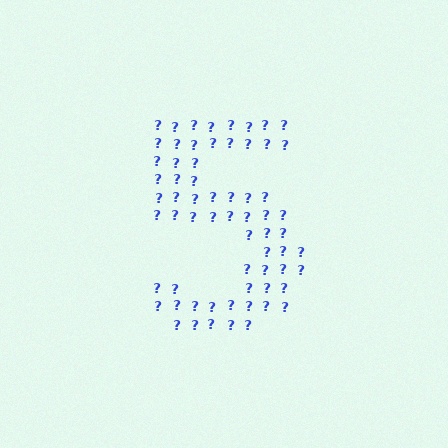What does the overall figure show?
The overall figure shows the digit 5.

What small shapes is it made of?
It is made of small question marks.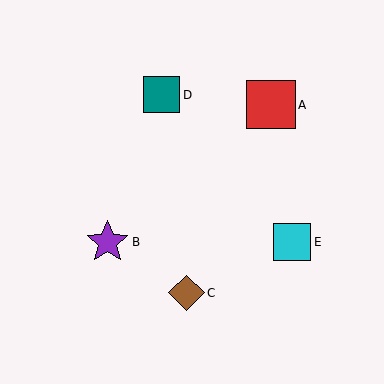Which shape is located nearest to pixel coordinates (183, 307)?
The brown diamond (labeled C) at (186, 293) is nearest to that location.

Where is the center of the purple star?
The center of the purple star is at (107, 242).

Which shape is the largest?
The red square (labeled A) is the largest.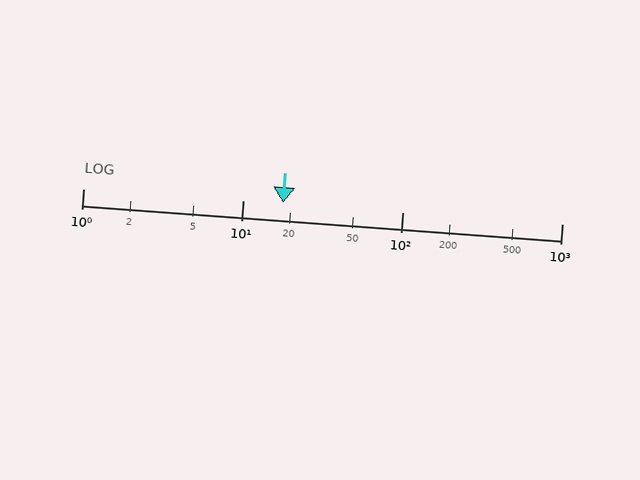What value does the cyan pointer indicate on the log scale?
The pointer indicates approximately 18.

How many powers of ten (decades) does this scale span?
The scale spans 3 decades, from 1 to 1000.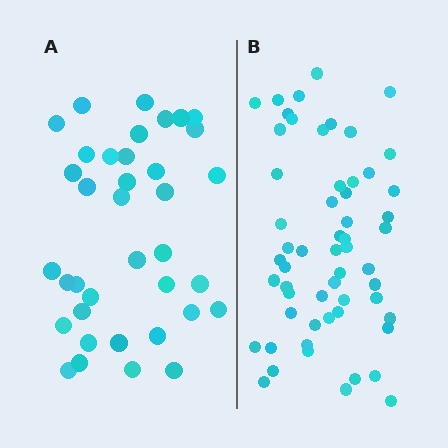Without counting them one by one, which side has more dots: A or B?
Region B (the right region) has more dots.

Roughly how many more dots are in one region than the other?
Region B has approximately 20 more dots than region A.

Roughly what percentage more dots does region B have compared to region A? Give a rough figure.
About 55% more.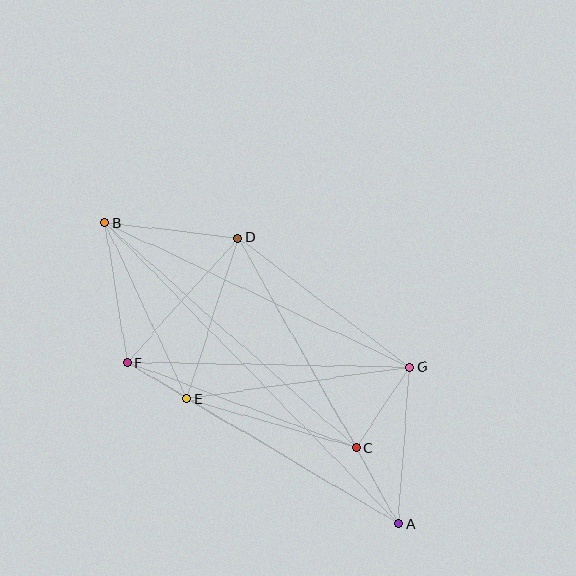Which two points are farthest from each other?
Points A and B are farthest from each other.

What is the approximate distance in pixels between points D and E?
The distance between D and E is approximately 169 pixels.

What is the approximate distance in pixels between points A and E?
The distance between A and E is approximately 246 pixels.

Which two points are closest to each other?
Points E and F are closest to each other.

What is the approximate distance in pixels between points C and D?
The distance between C and D is approximately 241 pixels.